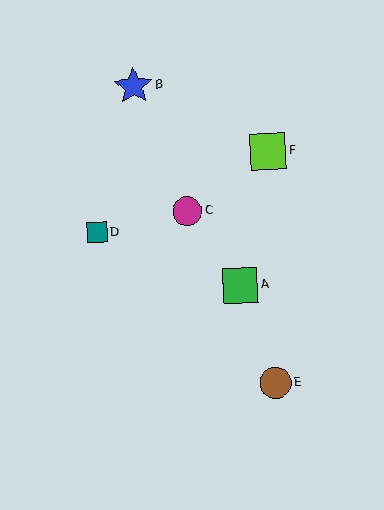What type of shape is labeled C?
Shape C is a magenta circle.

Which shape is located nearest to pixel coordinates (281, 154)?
The lime square (labeled F) at (268, 151) is nearest to that location.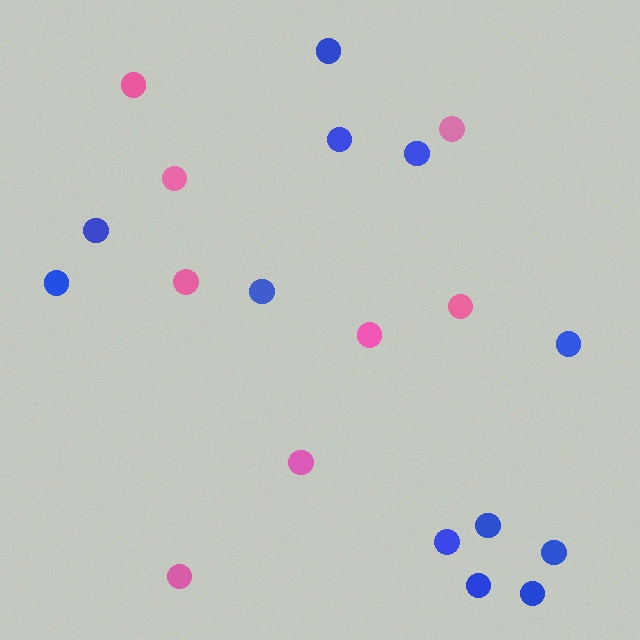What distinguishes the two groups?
There are 2 groups: one group of pink circles (8) and one group of blue circles (12).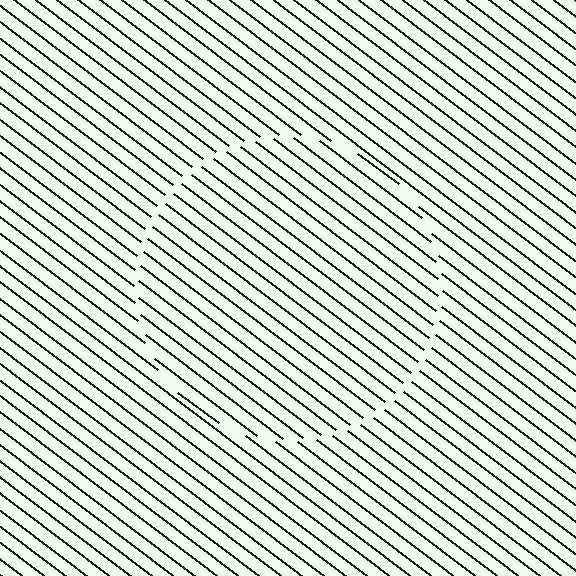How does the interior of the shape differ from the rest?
The interior of the shape contains the same grating, shifted by half a period — the contour is defined by the phase discontinuity where line-ends from the inner and outer gratings abut.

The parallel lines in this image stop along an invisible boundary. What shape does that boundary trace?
An illusory circle. The interior of the shape contains the same grating, shifted by half a period — the contour is defined by the phase discontinuity where line-ends from the inner and outer gratings abut.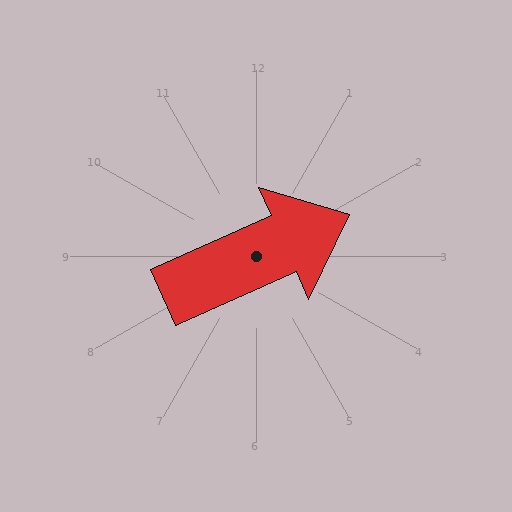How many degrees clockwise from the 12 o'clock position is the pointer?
Approximately 66 degrees.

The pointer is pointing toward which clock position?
Roughly 2 o'clock.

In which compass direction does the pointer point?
Northeast.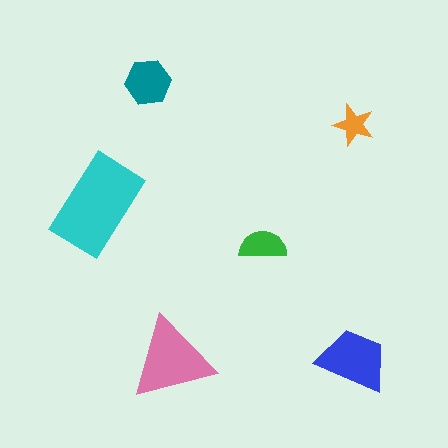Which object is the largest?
The cyan rectangle.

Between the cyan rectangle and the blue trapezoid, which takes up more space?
The cyan rectangle.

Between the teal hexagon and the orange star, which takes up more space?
The teal hexagon.